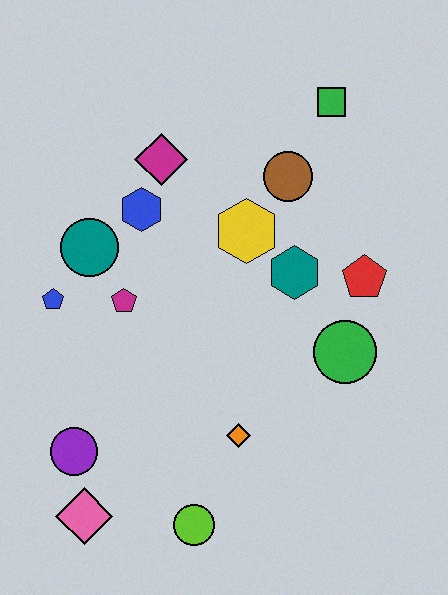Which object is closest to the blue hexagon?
The magenta diamond is closest to the blue hexagon.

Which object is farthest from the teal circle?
The lime circle is farthest from the teal circle.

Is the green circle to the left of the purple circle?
No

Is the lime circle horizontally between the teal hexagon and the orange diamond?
No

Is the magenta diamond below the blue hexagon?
No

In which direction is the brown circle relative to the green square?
The brown circle is below the green square.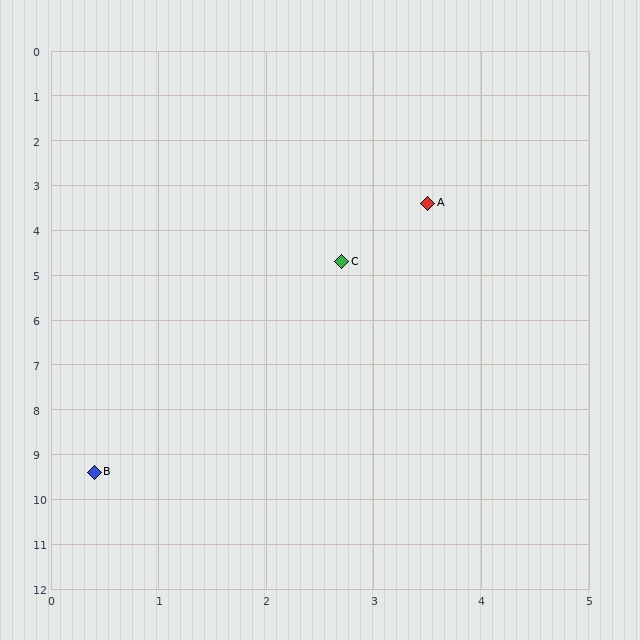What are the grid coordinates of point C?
Point C is at approximately (2.7, 4.7).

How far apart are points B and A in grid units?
Points B and A are about 6.8 grid units apart.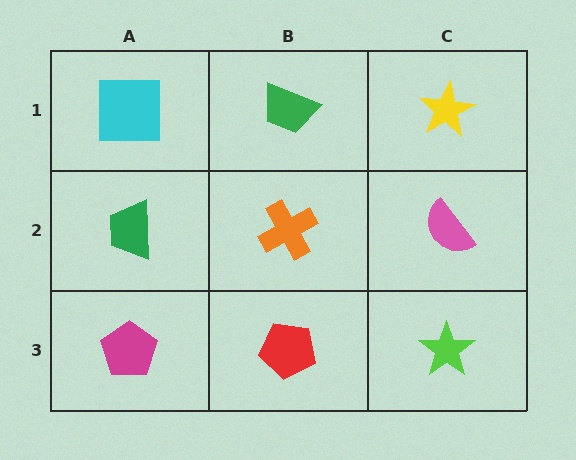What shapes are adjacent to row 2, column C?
A yellow star (row 1, column C), a lime star (row 3, column C), an orange cross (row 2, column B).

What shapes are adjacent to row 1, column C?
A pink semicircle (row 2, column C), a green trapezoid (row 1, column B).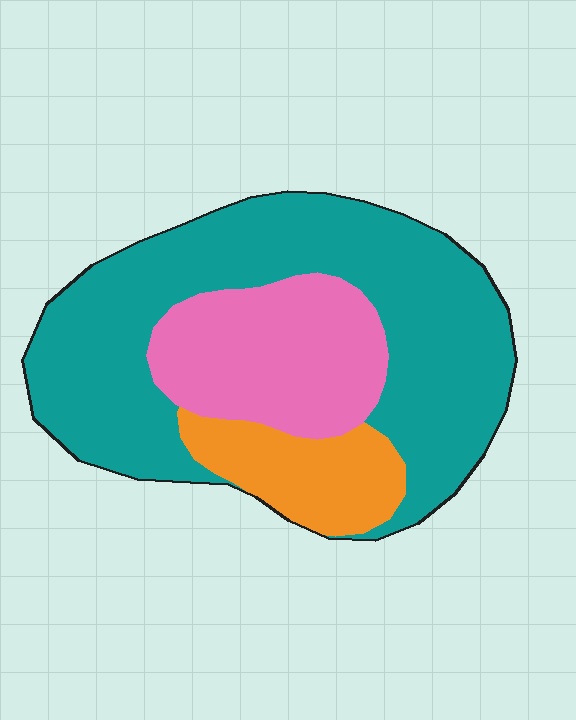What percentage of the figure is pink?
Pink takes up about one quarter (1/4) of the figure.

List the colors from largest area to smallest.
From largest to smallest: teal, pink, orange.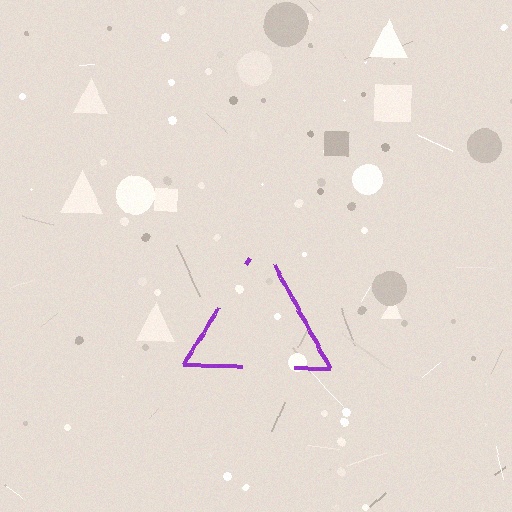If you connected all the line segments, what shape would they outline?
They would outline a triangle.